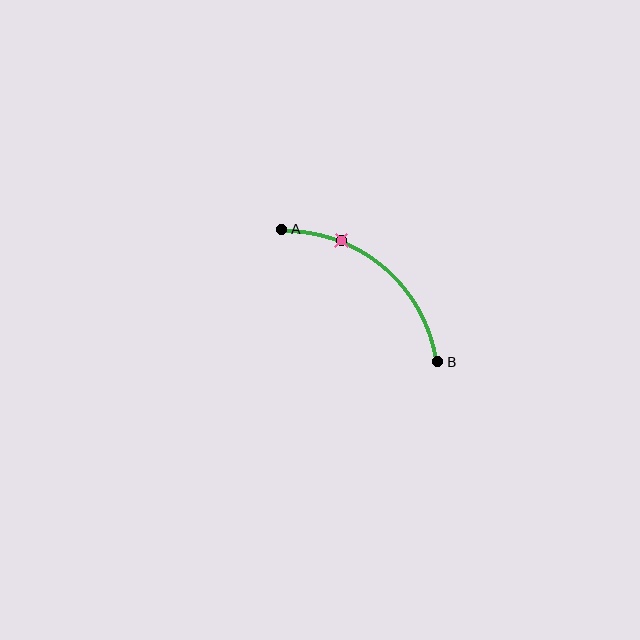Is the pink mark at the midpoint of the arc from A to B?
No. The pink mark lies on the arc but is closer to endpoint A. The arc midpoint would be at the point on the curve equidistant along the arc from both A and B.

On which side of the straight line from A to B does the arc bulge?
The arc bulges above and to the right of the straight line connecting A and B.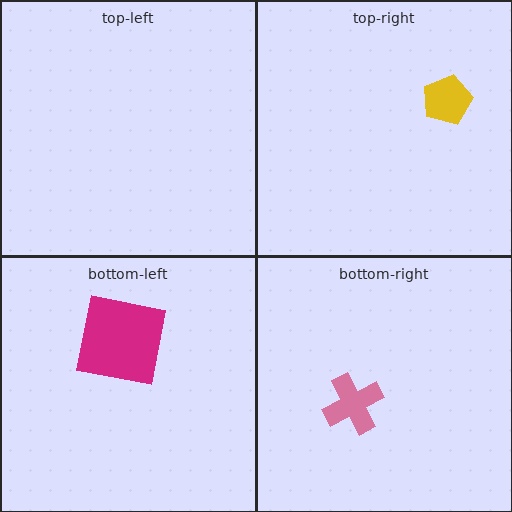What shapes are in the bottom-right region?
The pink cross.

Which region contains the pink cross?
The bottom-right region.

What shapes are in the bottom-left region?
The magenta square.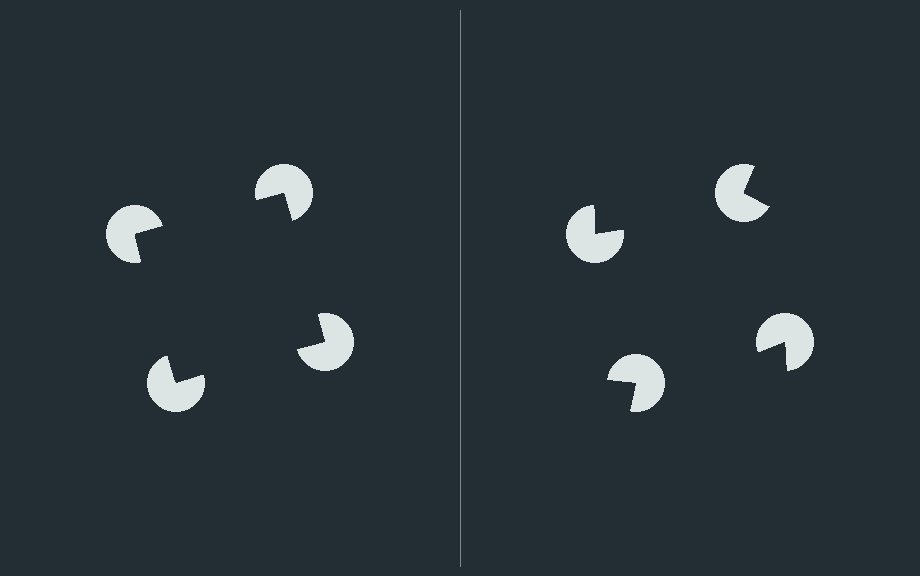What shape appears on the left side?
An illusory square.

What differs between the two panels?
The pac-man discs are positioned identically on both sides; only the wedge orientations differ. On the left they align to a square; on the right they are misaligned.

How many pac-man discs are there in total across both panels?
8 — 4 on each side.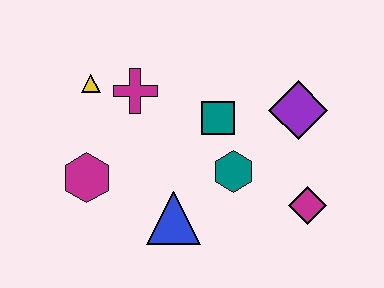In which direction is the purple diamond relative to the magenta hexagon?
The purple diamond is to the right of the magenta hexagon.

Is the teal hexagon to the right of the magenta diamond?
No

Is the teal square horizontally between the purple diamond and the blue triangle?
Yes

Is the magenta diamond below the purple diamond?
Yes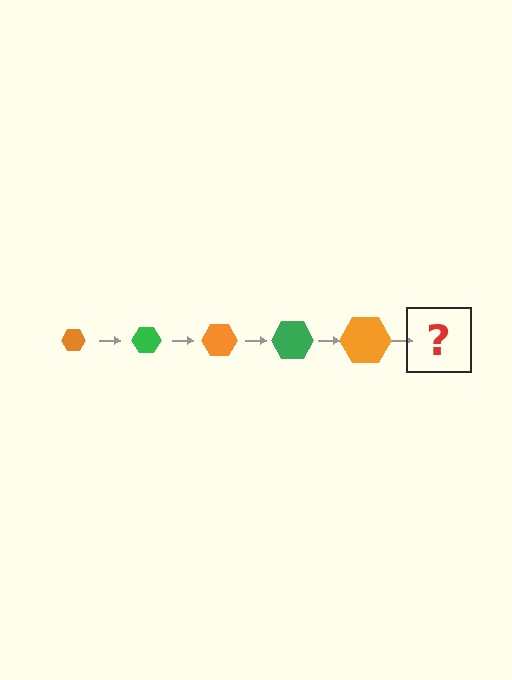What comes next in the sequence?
The next element should be a green hexagon, larger than the previous one.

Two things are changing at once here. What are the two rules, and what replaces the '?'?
The two rules are that the hexagon grows larger each step and the color cycles through orange and green. The '?' should be a green hexagon, larger than the previous one.